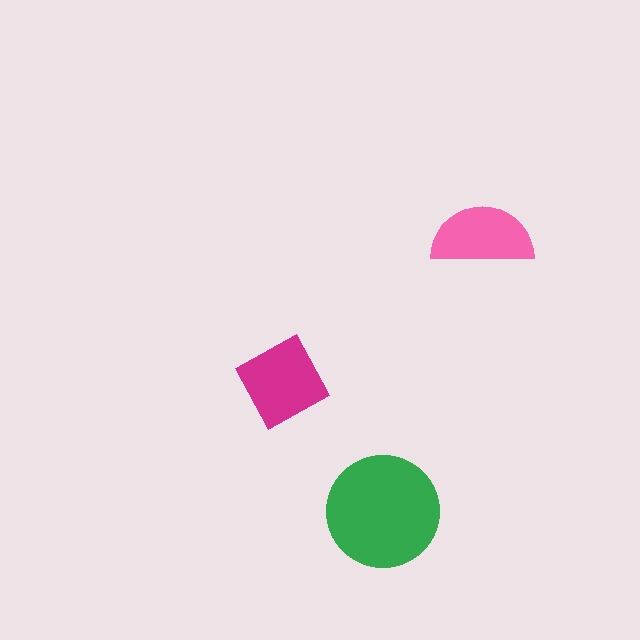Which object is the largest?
The green circle.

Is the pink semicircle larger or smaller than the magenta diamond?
Smaller.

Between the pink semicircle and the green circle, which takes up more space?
The green circle.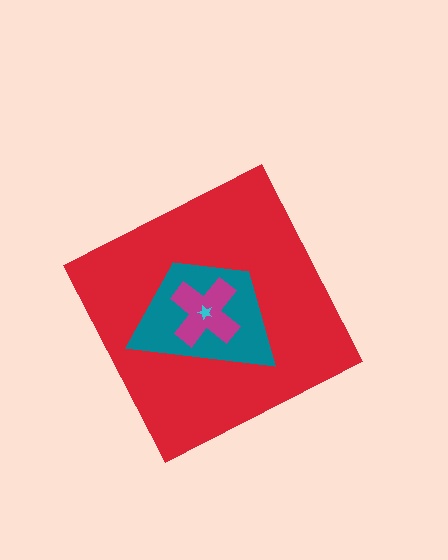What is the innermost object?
The cyan star.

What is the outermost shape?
The red diamond.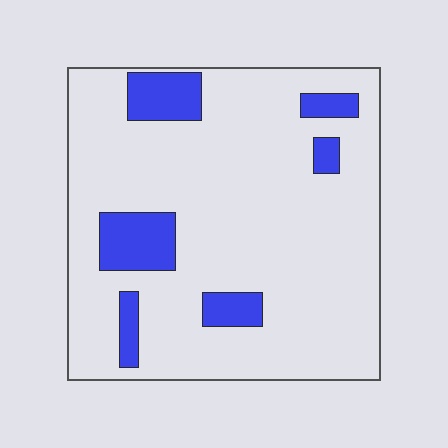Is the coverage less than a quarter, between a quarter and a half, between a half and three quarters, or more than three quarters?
Less than a quarter.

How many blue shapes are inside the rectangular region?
6.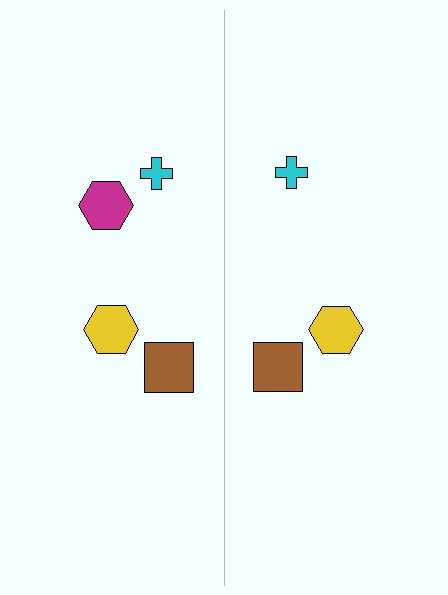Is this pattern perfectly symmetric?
No, the pattern is not perfectly symmetric. A magenta hexagon is missing from the right side.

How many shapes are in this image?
There are 7 shapes in this image.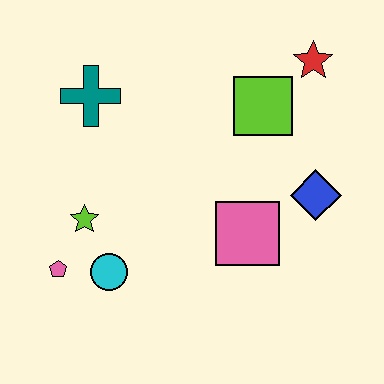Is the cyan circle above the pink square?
No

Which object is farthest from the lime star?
The red star is farthest from the lime star.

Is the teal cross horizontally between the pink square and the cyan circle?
No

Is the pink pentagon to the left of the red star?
Yes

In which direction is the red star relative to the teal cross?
The red star is to the right of the teal cross.